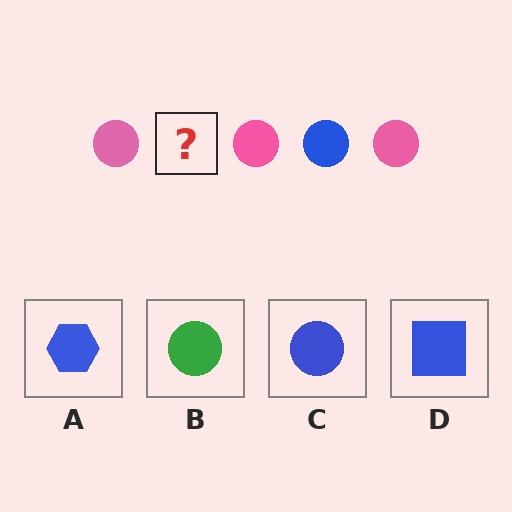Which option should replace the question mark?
Option C.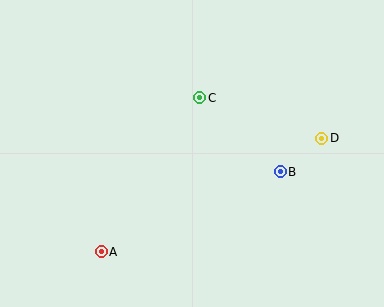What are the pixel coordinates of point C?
Point C is at (200, 98).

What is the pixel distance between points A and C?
The distance between A and C is 183 pixels.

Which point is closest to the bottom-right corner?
Point B is closest to the bottom-right corner.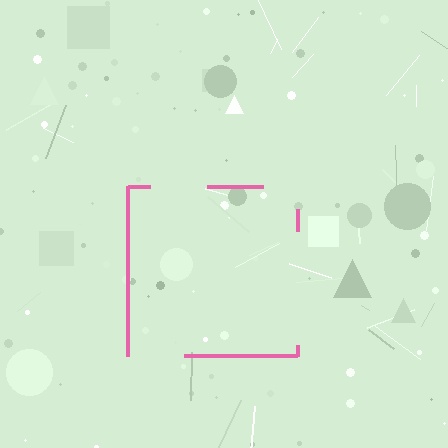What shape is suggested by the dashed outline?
The dashed outline suggests a square.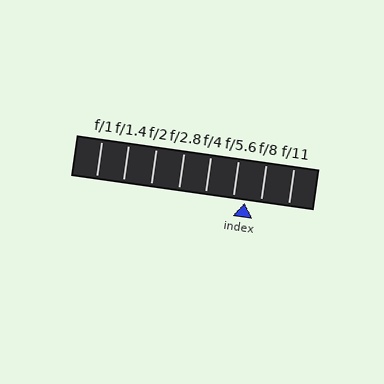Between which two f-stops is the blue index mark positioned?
The index mark is between f/5.6 and f/8.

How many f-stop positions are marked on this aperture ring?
There are 8 f-stop positions marked.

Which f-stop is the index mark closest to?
The index mark is closest to f/5.6.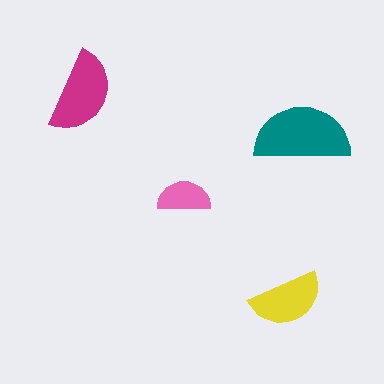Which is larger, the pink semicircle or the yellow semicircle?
The yellow one.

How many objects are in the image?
There are 4 objects in the image.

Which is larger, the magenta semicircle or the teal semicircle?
The teal one.